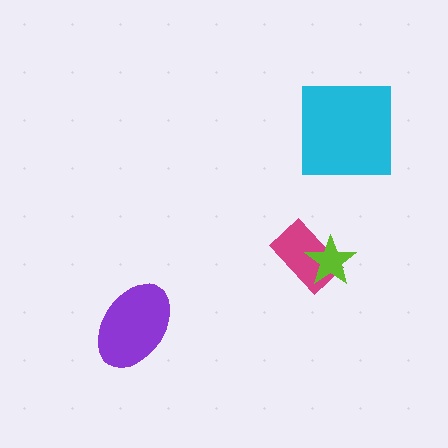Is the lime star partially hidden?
No, no other shape covers it.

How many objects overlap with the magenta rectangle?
1 object overlaps with the magenta rectangle.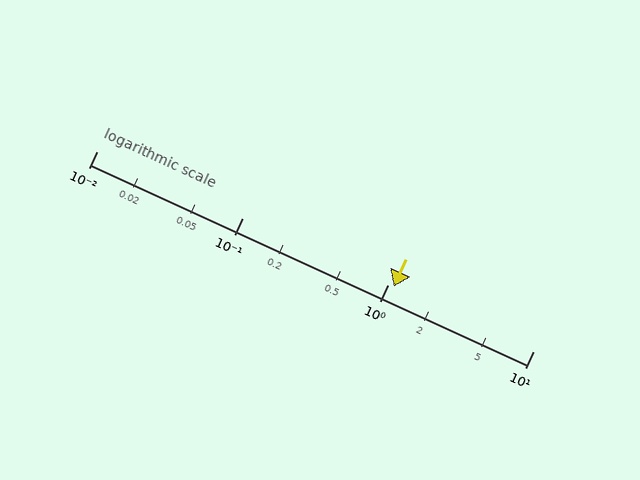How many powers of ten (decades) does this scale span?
The scale spans 3 decades, from 0.01 to 10.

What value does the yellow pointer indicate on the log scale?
The pointer indicates approximately 1.1.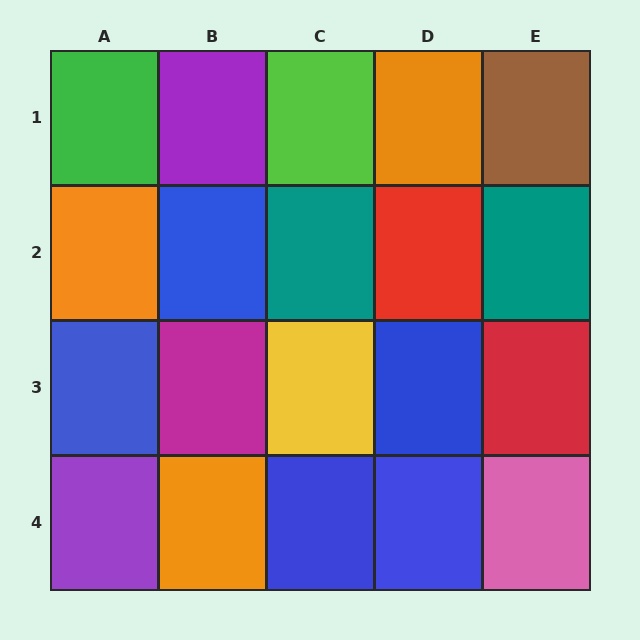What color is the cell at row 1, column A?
Green.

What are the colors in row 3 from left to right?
Blue, magenta, yellow, blue, red.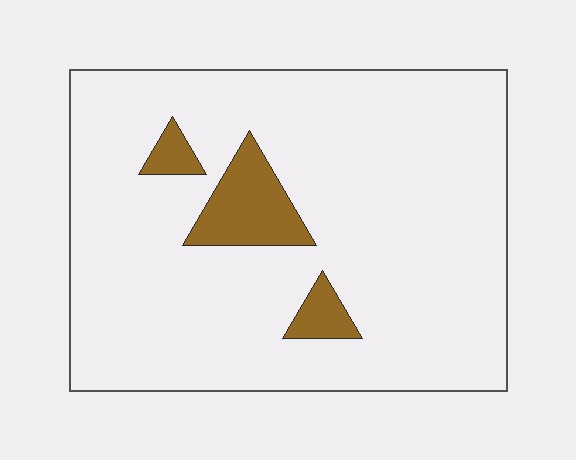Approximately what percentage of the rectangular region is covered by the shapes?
Approximately 10%.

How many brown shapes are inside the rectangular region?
3.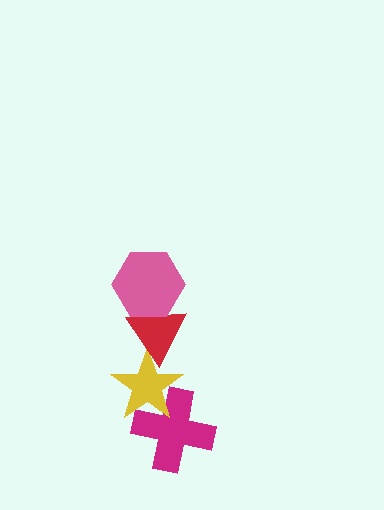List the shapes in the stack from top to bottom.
From top to bottom: the pink hexagon, the red triangle, the yellow star, the magenta cross.